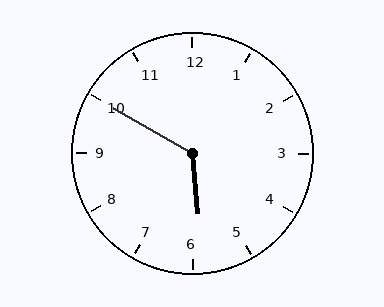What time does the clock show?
5:50.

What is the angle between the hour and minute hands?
Approximately 125 degrees.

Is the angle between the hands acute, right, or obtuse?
It is obtuse.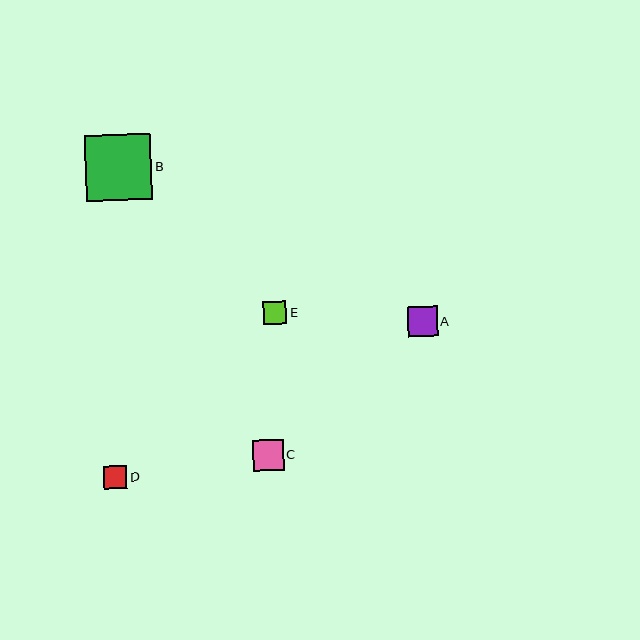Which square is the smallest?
Square E is the smallest with a size of approximately 23 pixels.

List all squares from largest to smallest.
From largest to smallest: B, C, A, D, E.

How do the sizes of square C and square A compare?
Square C and square A are approximately the same size.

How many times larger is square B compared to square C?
Square B is approximately 2.1 times the size of square C.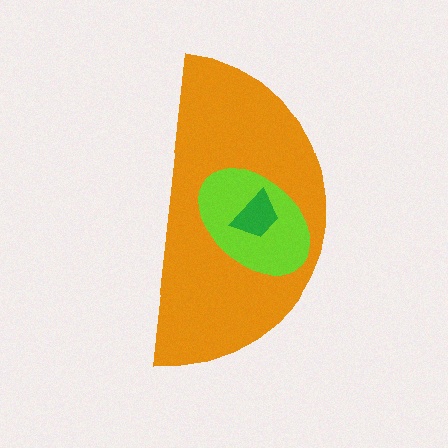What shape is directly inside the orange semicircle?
The lime ellipse.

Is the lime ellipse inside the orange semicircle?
Yes.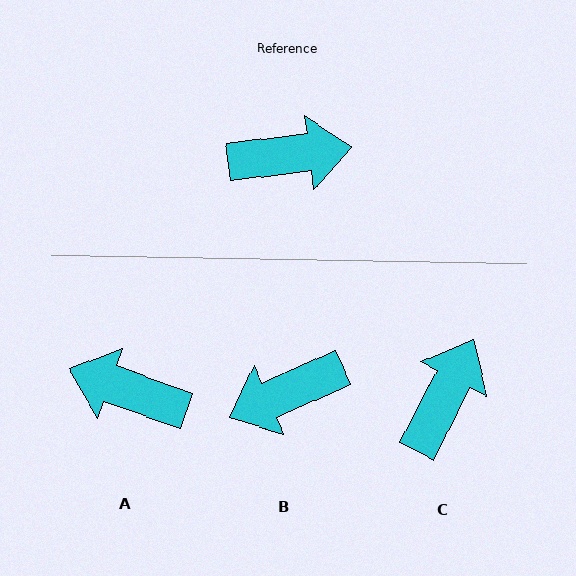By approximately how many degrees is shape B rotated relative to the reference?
Approximately 163 degrees clockwise.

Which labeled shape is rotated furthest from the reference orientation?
B, about 163 degrees away.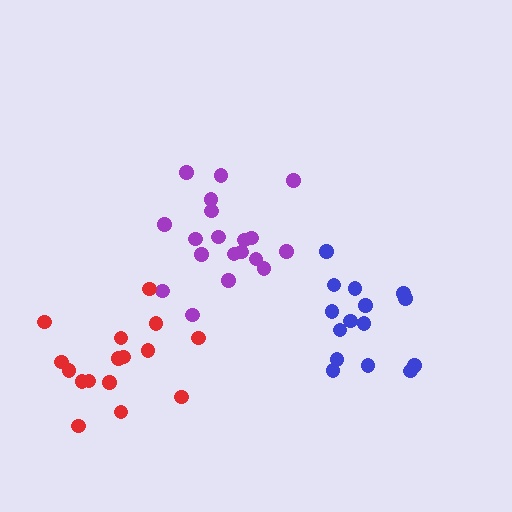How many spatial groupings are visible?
There are 3 spatial groupings.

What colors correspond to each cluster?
The clusters are colored: purple, red, blue.